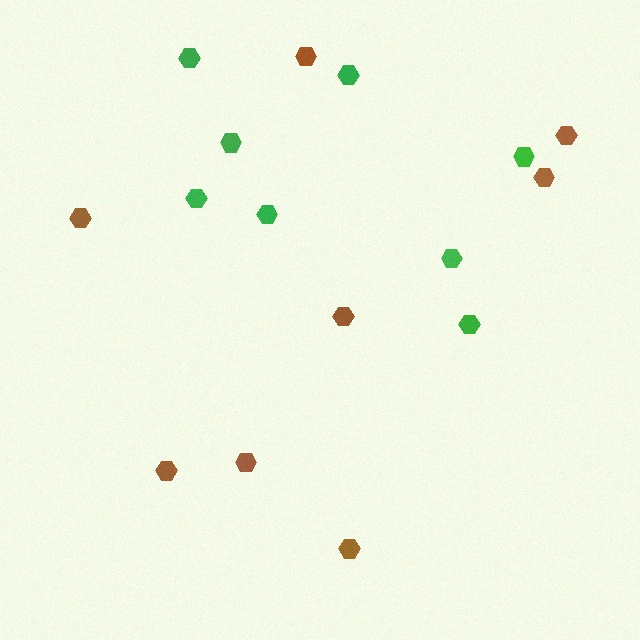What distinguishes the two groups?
There are 2 groups: one group of green hexagons (8) and one group of brown hexagons (8).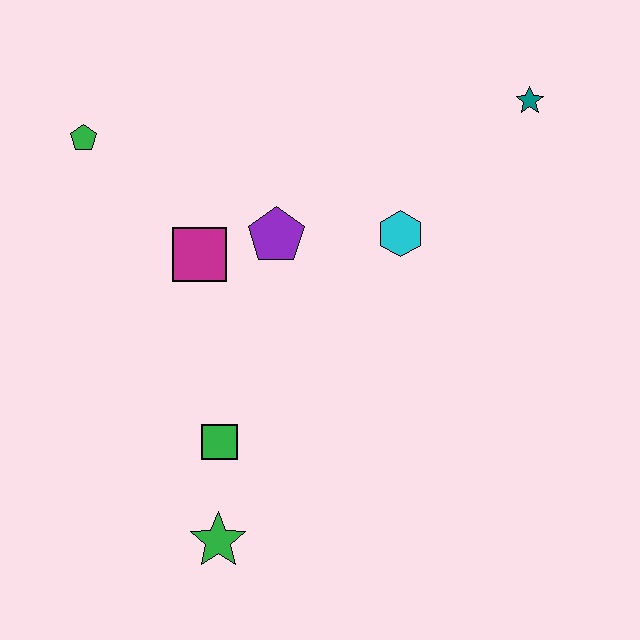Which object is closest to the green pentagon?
The magenta square is closest to the green pentagon.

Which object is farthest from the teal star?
The green star is farthest from the teal star.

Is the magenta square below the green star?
No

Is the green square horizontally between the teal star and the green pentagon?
Yes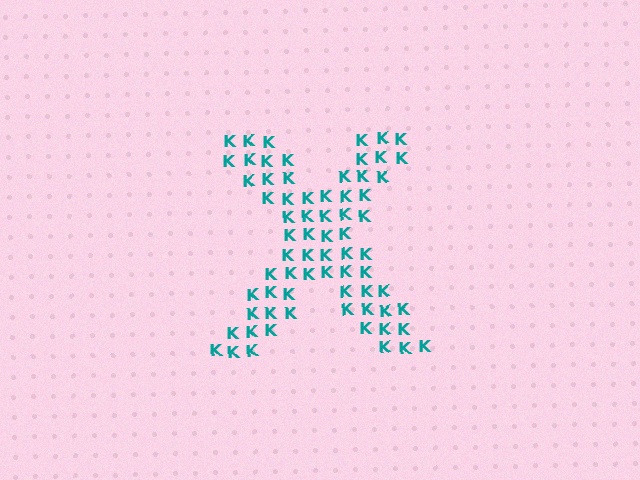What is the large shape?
The large shape is the letter X.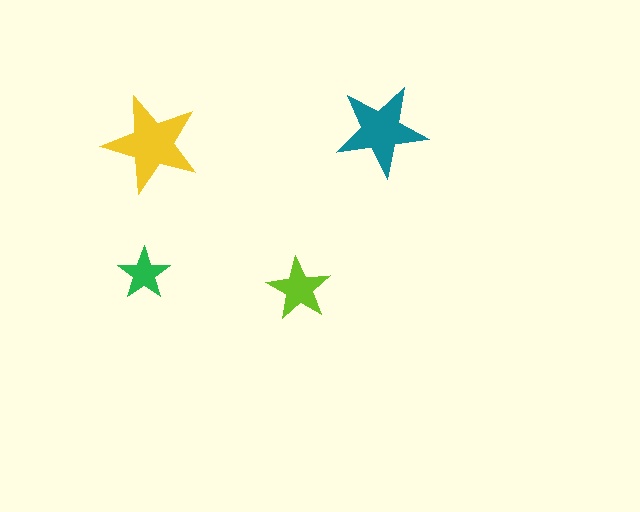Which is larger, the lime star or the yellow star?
The yellow one.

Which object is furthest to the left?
The green star is leftmost.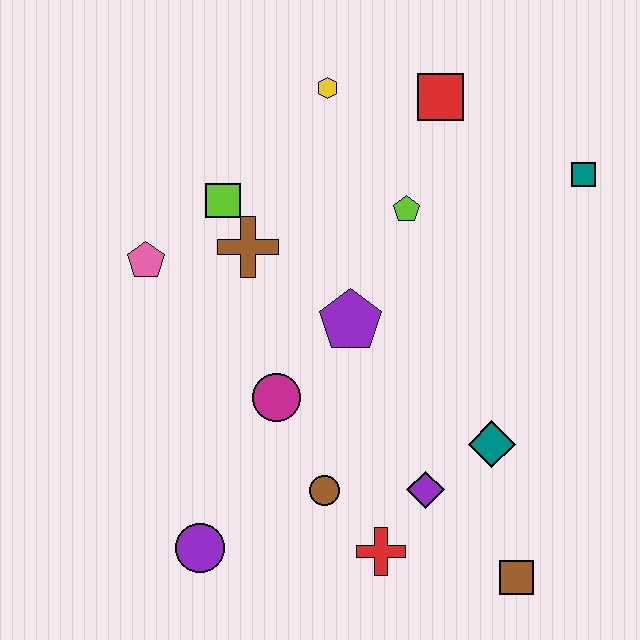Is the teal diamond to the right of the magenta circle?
Yes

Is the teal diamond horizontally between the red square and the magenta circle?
No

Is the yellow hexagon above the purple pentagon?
Yes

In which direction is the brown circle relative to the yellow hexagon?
The brown circle is below the yellow hexagon.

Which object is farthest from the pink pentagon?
The brown square is farthest from the pink pentagon.